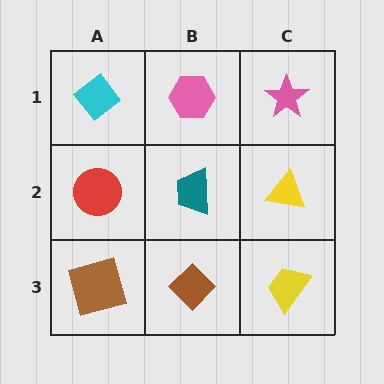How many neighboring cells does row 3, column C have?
2.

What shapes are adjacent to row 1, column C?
A yellow triangle (row 2, column C), a pink hexagon (row 1, column B).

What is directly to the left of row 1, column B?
A cyan diamond.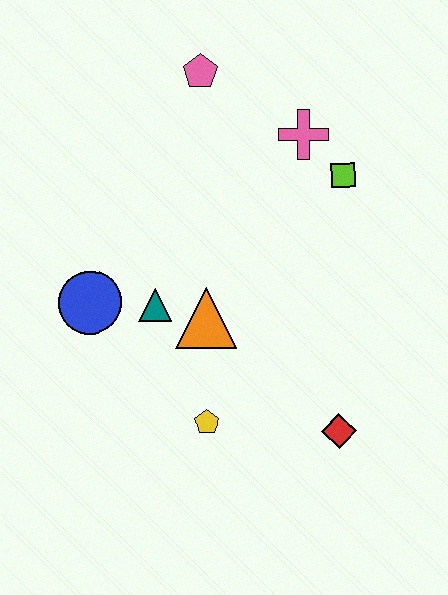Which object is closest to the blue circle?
The teal triangle is closest to the blue circle.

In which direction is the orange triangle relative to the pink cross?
The orange triangle is below the pink cross.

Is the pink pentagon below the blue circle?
No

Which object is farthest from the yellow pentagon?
The pink pentagon is farthest from the yellow pentagon.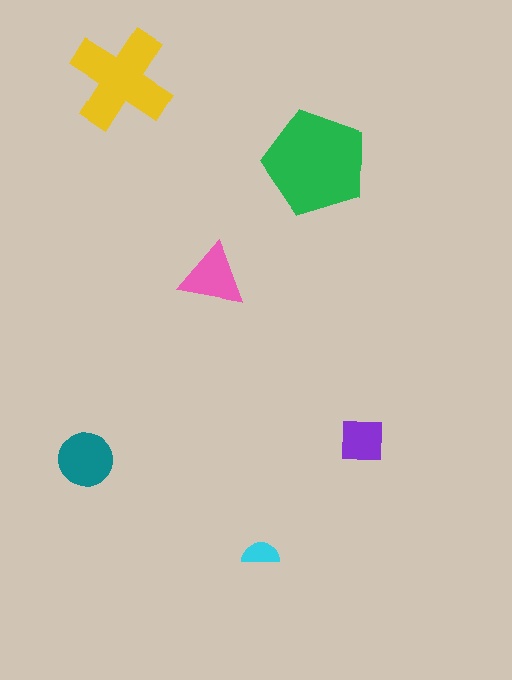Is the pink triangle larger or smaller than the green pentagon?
Smaller.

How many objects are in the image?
There are 6 objects in the image.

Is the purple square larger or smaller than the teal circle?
Smaller.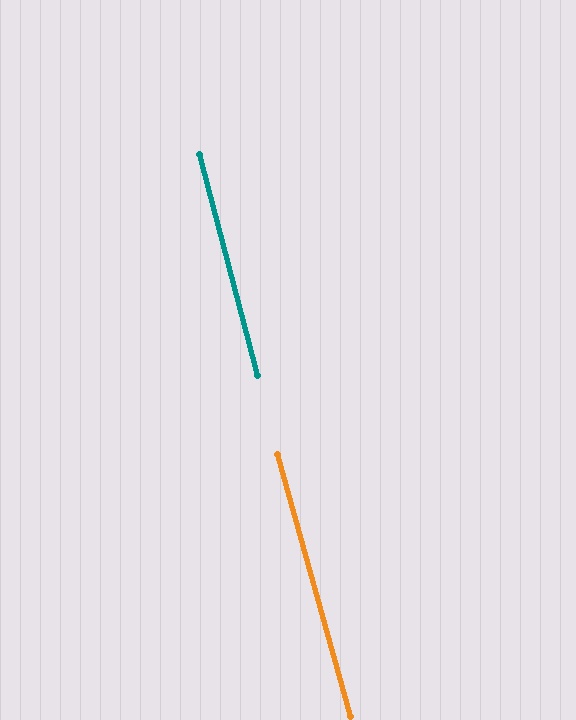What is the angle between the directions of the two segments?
Approximately 1 degree.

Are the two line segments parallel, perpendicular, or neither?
Parallel — their directions differ by only 0.9°.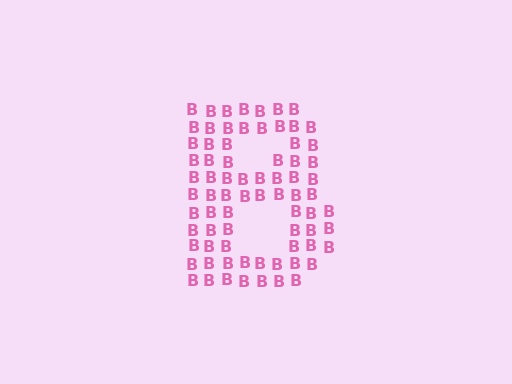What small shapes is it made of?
It is made of small letter B's.